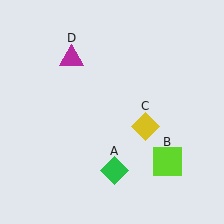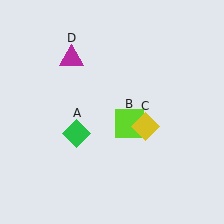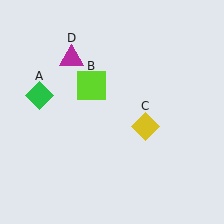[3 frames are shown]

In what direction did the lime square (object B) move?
The lime square (object B) moved up and to the left.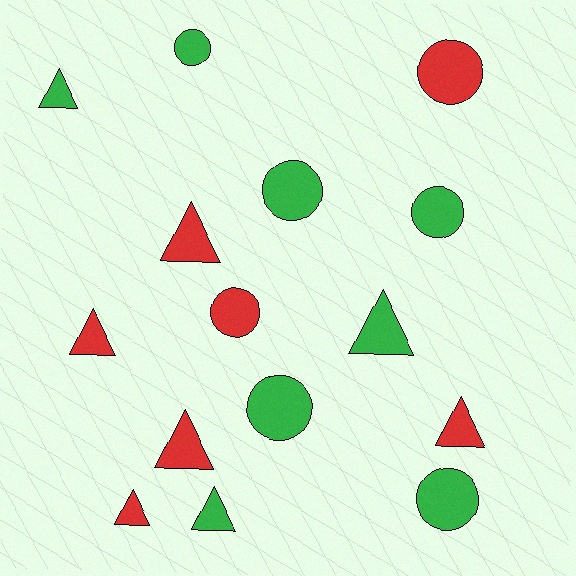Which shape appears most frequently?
Triangle, with 8 objects.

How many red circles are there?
There are 2 red circles.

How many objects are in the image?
There are 15 objects.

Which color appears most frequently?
Green, with 8 objects.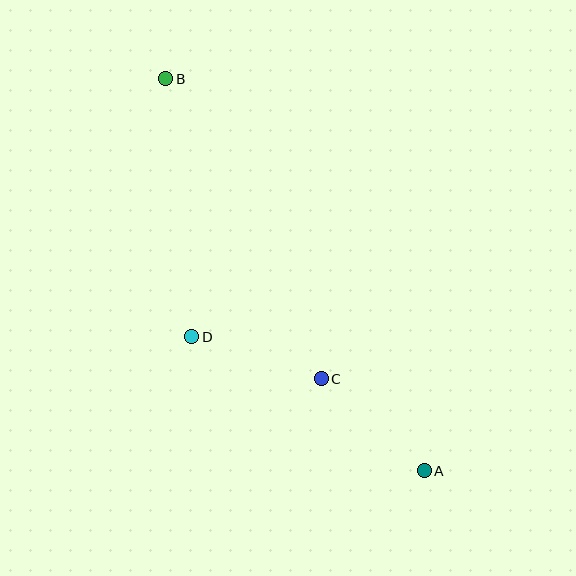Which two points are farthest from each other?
Points A and B are farthest from each other.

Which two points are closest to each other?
Points C and D are closest to each other.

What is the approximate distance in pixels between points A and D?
The distance between A and D is approximately 268 pixels.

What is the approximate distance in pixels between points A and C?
The distance between A and C is approximately 138 pixels.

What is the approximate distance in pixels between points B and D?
The distance between B and D is approximately 259 pixels.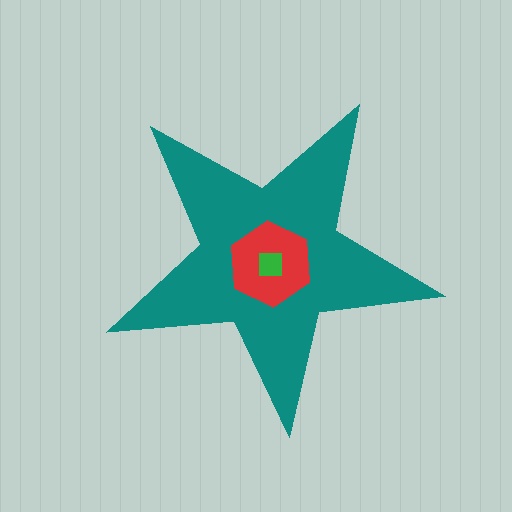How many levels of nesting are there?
3.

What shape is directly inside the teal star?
The red hexagon.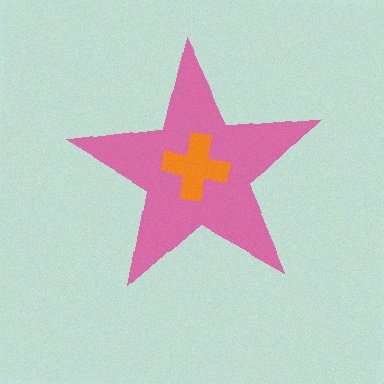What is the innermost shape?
The orange cross.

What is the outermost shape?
The pink star.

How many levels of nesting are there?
2.